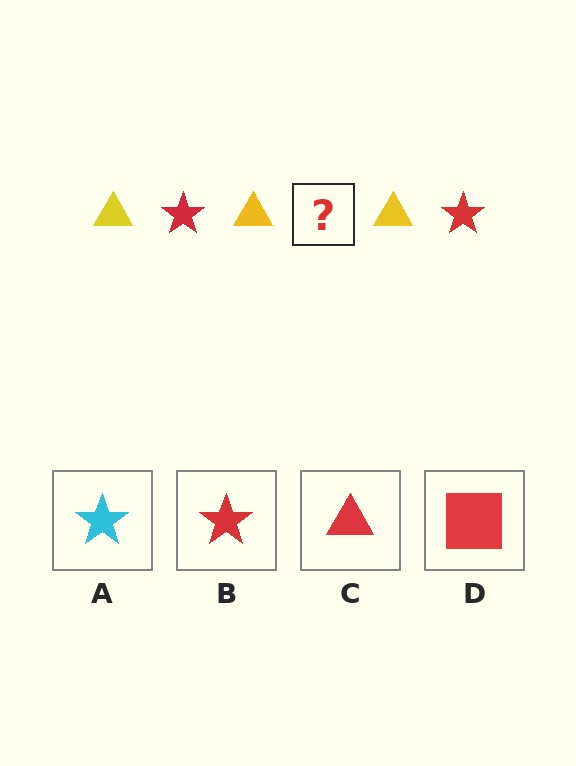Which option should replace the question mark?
Option B.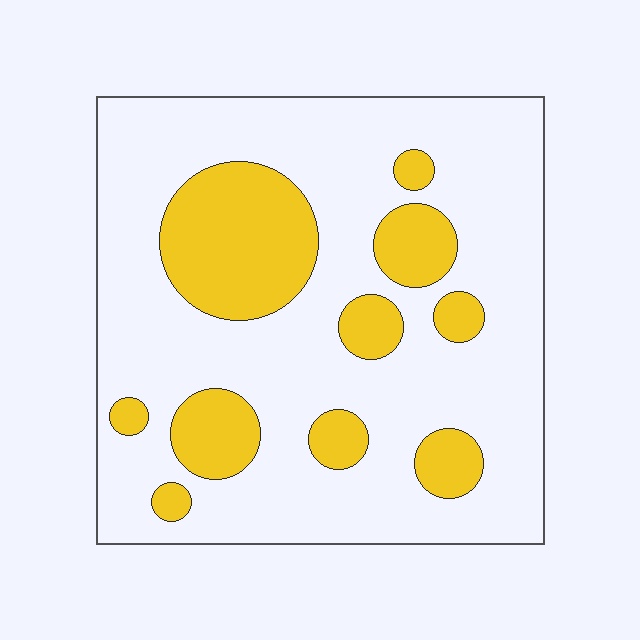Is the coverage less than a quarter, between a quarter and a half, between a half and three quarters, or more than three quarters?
Less than a quarter.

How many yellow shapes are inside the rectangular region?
10.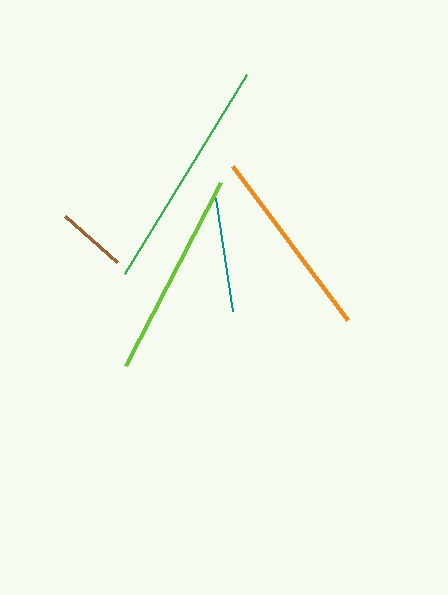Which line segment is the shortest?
The brown line is the shortest at approximately 69 pixels.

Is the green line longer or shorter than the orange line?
The green line is longer than the orange line.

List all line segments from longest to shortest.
From longest to shortest: green, lime, orange, teal, brown.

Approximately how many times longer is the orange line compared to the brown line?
The orange line is approximately 2.8 times the length of the brown line.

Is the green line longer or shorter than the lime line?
The green line is longer than the lime line.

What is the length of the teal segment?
The teal segment is approximately 114 pixels long.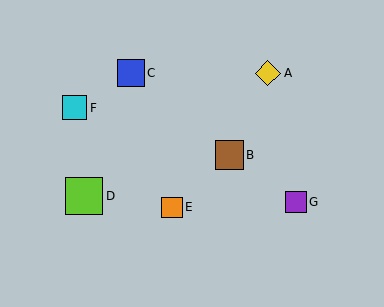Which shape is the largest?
The lime square (labeled D) is the largest.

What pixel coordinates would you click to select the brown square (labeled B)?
Click at (229, 155) to select the brown square B.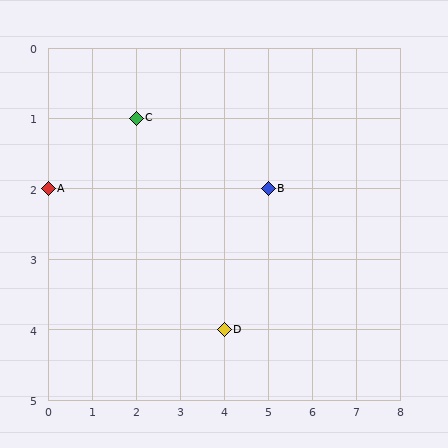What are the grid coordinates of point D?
Point D is at grid coordinates (4, 4).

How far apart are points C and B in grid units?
Points C and B are 3 columns and 1 row apart (about 3.2 grid units diagonally).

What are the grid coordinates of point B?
Point B is at grid coordinates (5, 2).